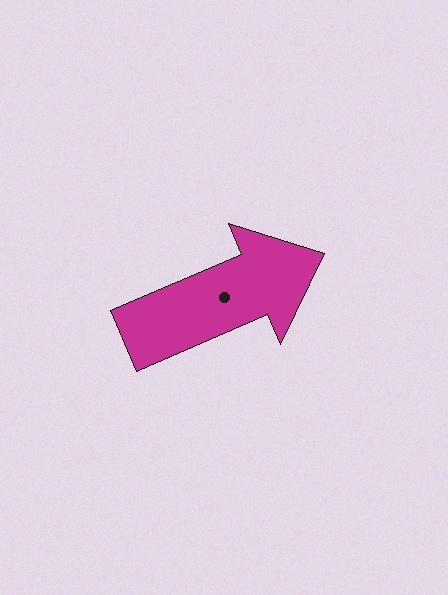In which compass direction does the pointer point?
Northeast.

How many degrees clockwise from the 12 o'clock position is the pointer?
Approximately 67 degrees.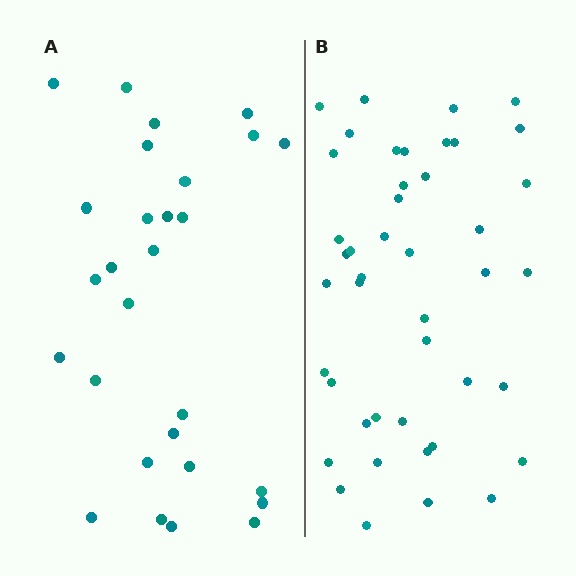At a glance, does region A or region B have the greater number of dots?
Region B (the right region) has more dots.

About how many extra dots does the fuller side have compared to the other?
Region B has approximately 15 more dots than region A.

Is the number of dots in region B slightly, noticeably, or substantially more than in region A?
Region B has substantially more. The ratio is roughly 1.6 to 1.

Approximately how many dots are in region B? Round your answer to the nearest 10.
About 40 dots. (The exact count is 44, which rounds to 40.)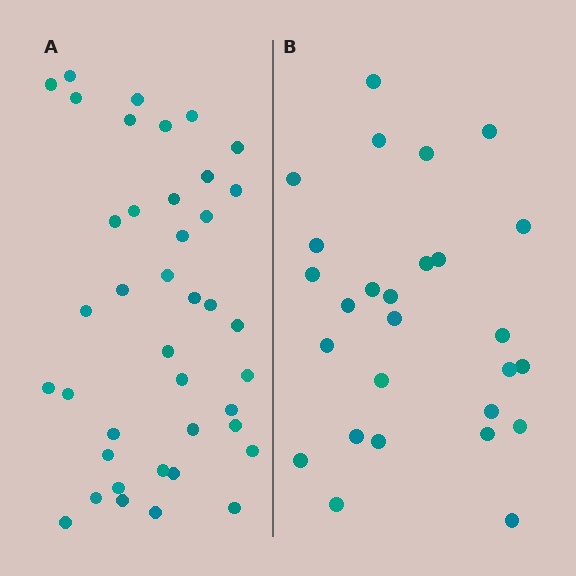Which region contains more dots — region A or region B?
Region A (the left region) has more dots.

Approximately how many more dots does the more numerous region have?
Region A has approximately 15 more dots than region B.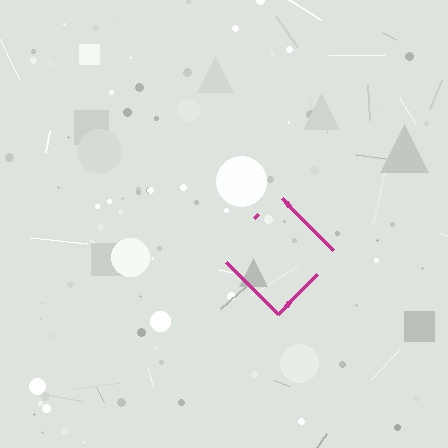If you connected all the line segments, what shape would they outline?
They would outline a diamond.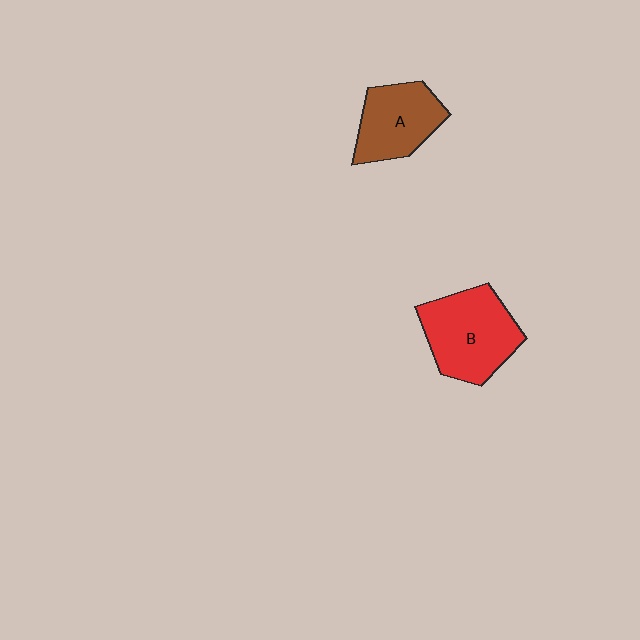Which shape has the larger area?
Shape B (red).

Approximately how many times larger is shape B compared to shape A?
Approximately 1.3 times.